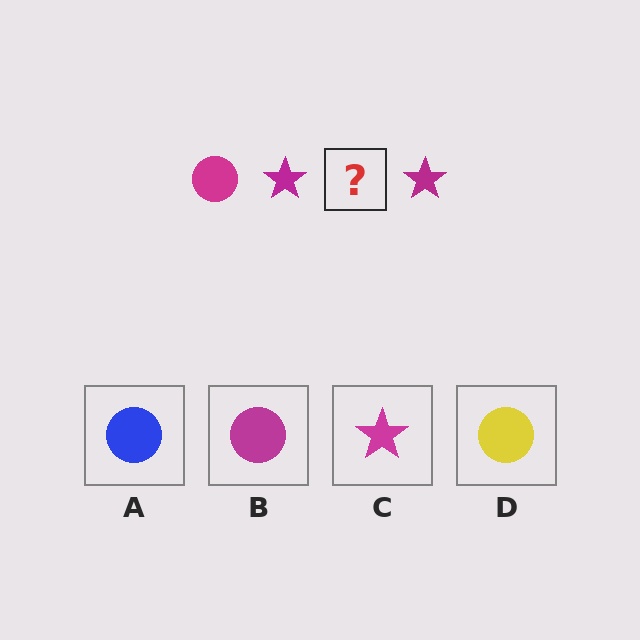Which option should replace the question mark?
Option B.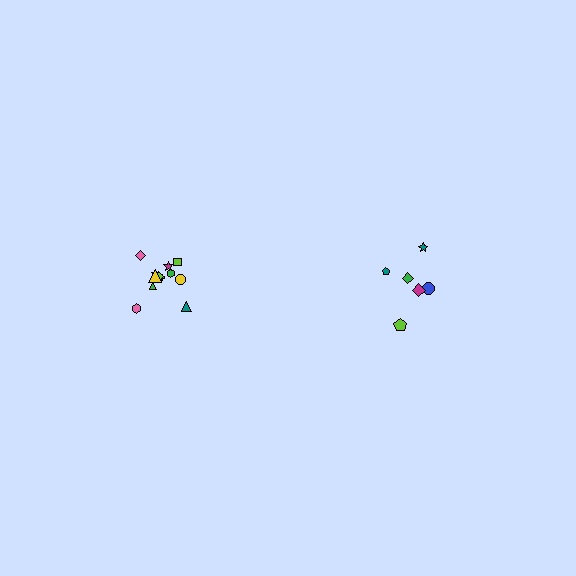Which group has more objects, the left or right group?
The left group.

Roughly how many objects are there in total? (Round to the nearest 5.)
Roughly 20 objects in total.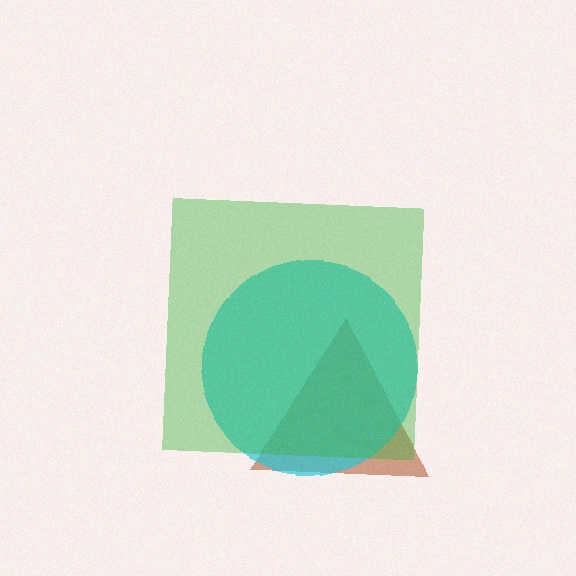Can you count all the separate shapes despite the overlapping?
Yes, there are 3 separate shapes.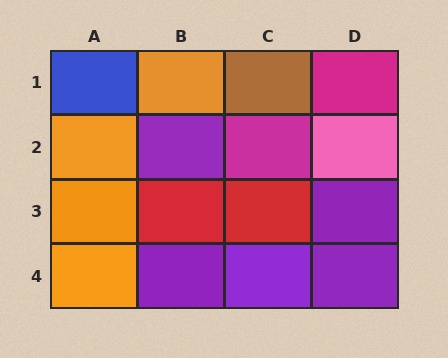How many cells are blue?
1 cell is blue.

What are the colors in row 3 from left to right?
Orange, red, red, purple.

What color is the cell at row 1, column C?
Brown.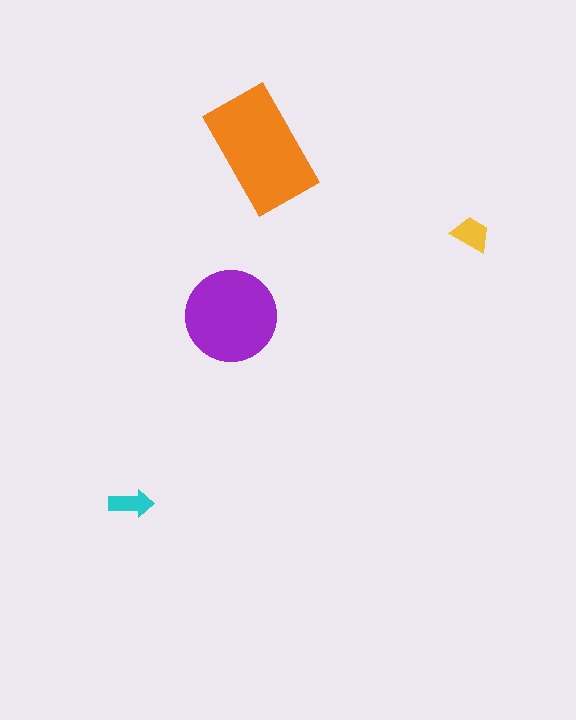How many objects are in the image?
There are 4 objects in the image.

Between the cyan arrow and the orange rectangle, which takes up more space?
The orange rectangle.